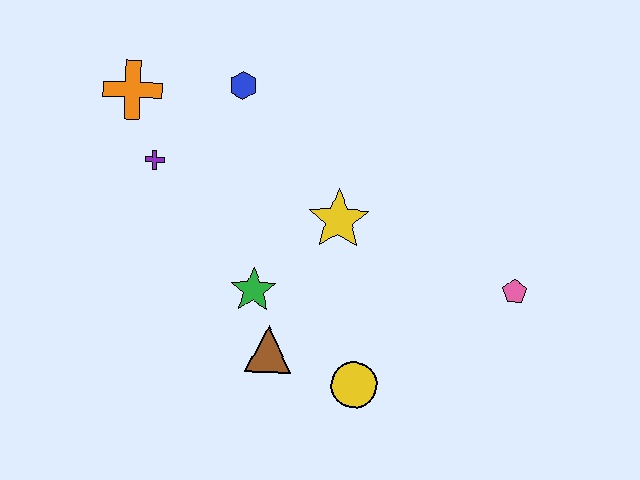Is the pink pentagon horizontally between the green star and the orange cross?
No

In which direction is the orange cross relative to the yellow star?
The orange cross is to the left of the yellow star.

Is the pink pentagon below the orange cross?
Yes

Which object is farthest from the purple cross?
The pink pentagon is farthest from the purple cross.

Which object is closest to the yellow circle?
The brown triangle is closest to the yellow circle.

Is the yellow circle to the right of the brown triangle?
Yes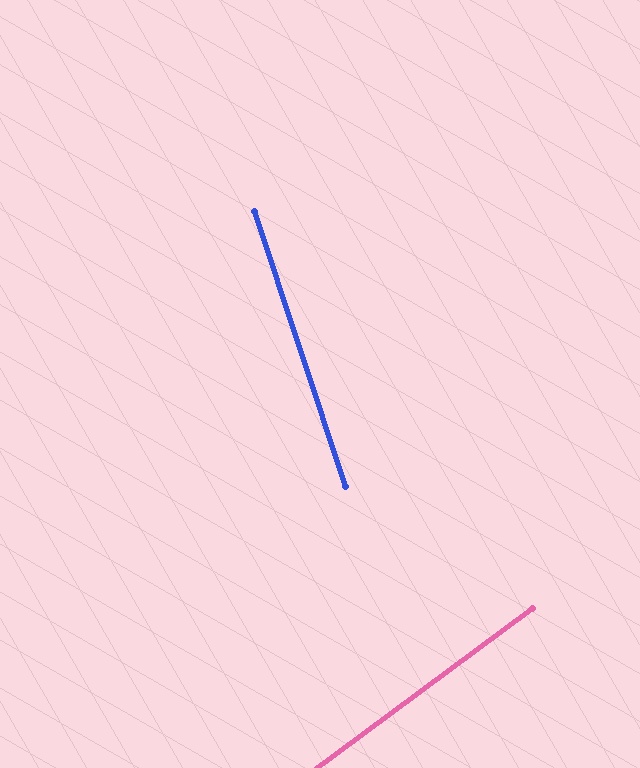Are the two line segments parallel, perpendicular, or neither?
Neither parallel nor perpendicular — they differ by about 72°.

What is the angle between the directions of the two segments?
Approximately 72 degrees.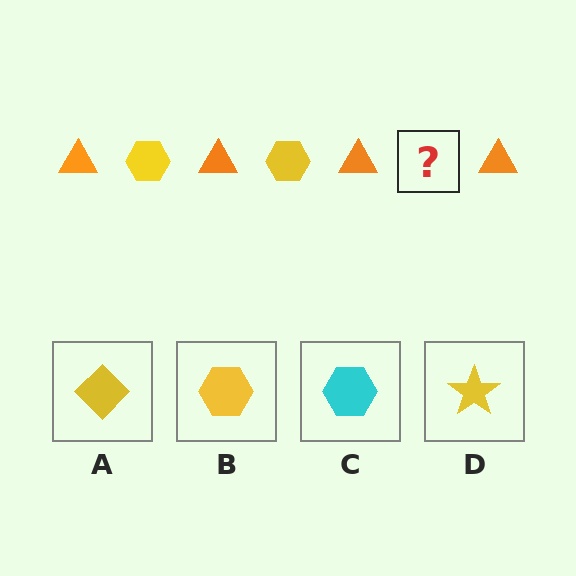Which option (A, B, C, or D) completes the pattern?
B.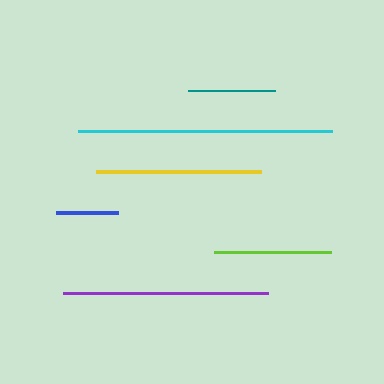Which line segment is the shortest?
The blue line is the shortest at approximately 62 pixels.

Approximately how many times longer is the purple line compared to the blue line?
The purple line is approximately 3.3 times the length of the blue line.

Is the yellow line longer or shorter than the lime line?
The yellow line is longer than the lime line.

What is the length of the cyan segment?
The cyan segment is approximately 254 pixels long.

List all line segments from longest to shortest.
From longest to shortest: cyan, purple, yellow, lime, teal, blue.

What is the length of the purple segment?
The purple segment is approximately 206 pixels long.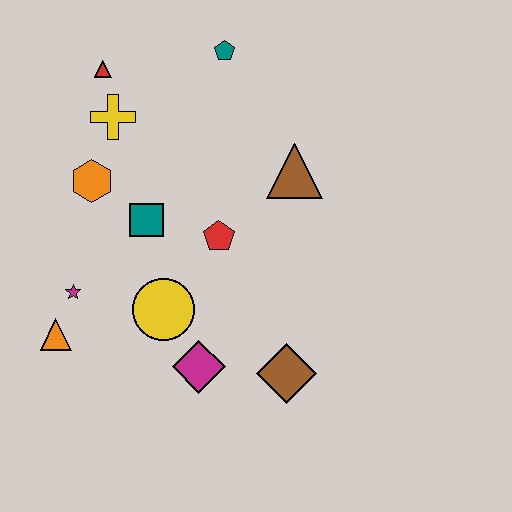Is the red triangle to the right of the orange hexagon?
Yes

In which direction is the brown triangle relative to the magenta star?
The brown triangle is to the right of the magenta star.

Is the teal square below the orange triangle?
No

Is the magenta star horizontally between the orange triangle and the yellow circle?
Yes